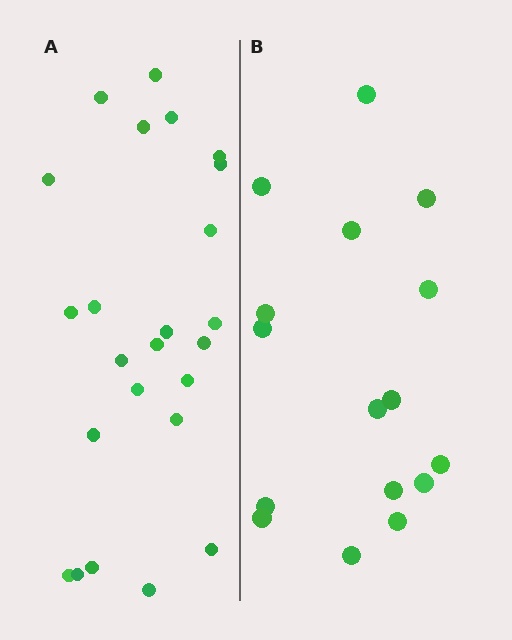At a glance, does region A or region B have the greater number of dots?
Region A (the left region) has more dots.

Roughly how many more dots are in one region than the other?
Region A has roughly 8 or so more dots than region B.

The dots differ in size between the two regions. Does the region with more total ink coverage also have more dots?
No. Region B has more total ink coverage because its dots are larger, but region A actually contains more individual dots. Total area can be misleading — the number of items is what matters here.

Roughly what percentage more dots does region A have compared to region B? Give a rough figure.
About 50% more.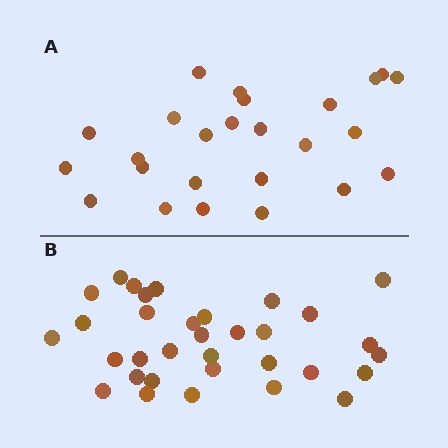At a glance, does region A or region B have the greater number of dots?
Region B (the bottom region) has more dots.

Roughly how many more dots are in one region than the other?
Region B has roughly 8 or so more dots than region A.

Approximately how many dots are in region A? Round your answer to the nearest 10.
About 20 dots. (The exact count is 25, which rounds to 20.)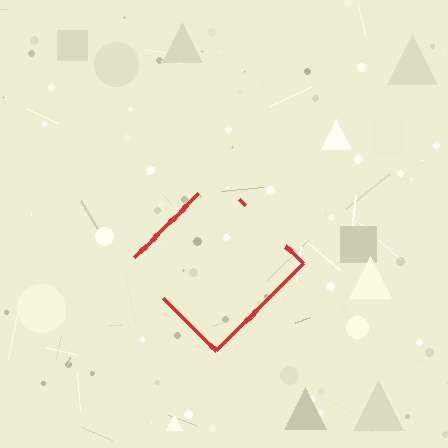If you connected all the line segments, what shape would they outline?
They would outline a diamond.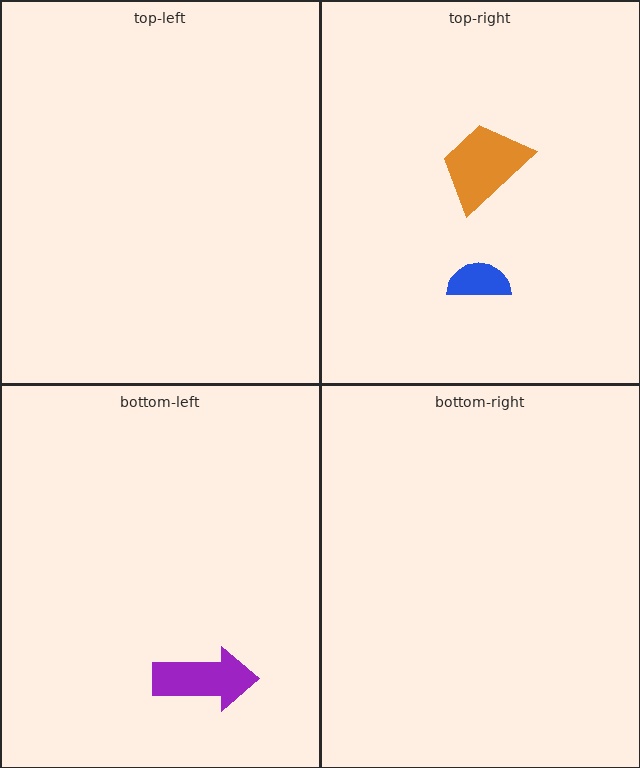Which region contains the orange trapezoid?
The top-right region.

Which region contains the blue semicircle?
The top-right region.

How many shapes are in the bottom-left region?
1.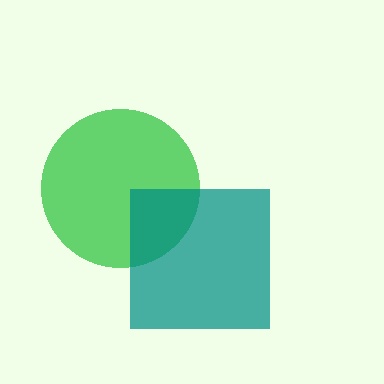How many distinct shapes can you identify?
There are 2 distinct shapes: a green circle, a teal square.